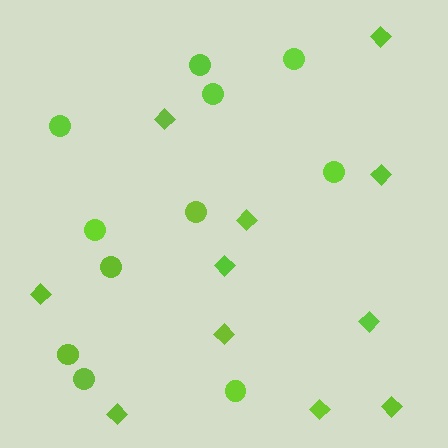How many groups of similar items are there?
There are 2 groups: one group of diamonds (11) and one group of circles (11).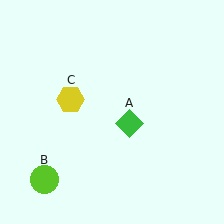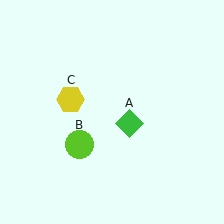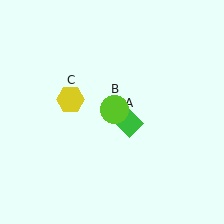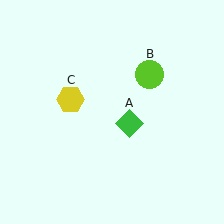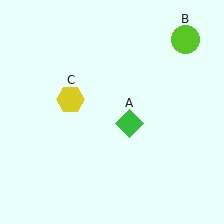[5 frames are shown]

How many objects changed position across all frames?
1 object changed position: lime circle (object B).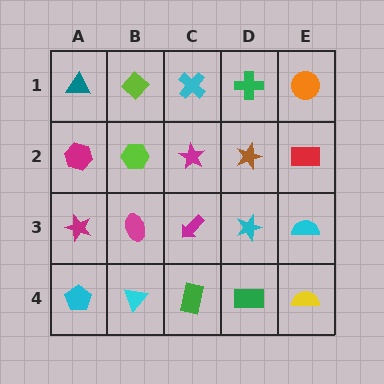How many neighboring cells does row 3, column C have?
4.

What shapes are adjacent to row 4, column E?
A cyan semicircle (row 3, column E), a green rectangle (row 4, column D).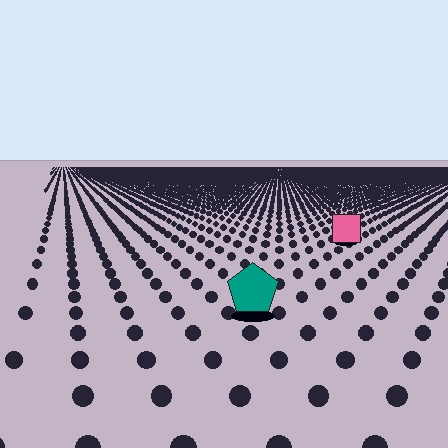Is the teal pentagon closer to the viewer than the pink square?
Yes. The teal pentagon is closer — you can tell from the texture gradient: the ground texture is coarser near it.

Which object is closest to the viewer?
The teal pentagon is closest. The texture marks near it are larger and more spread out.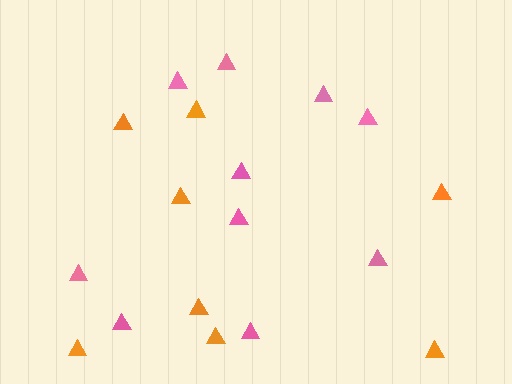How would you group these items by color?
There are 2 groups: one group of pink triangles (10) and one group of orange triangles (8).